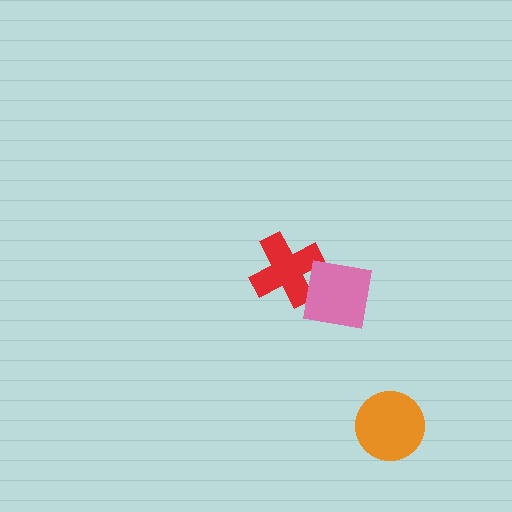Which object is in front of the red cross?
The pink square is in front of the red cross.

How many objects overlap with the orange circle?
0 objects overlap with the orange circle.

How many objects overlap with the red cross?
1 object overlaps with the red cross.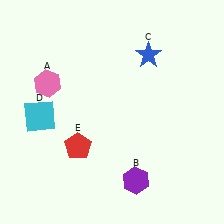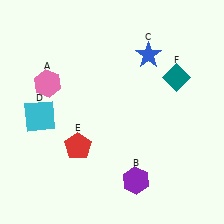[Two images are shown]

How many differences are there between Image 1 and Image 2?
There is 1 difference between the two images.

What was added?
A teal diamond (F) was added in Image 2.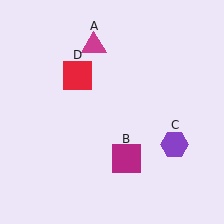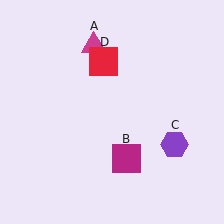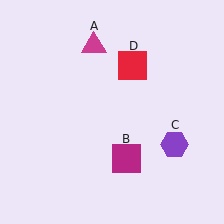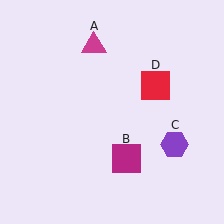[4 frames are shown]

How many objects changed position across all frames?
1 object changed position: red square (object D).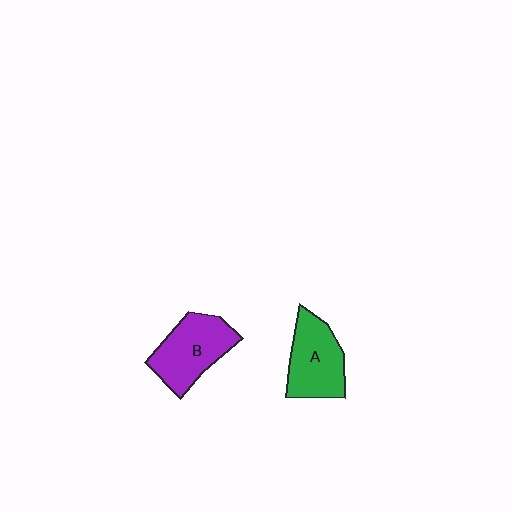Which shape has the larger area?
Shape B (purple).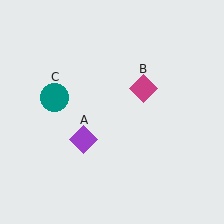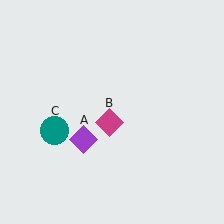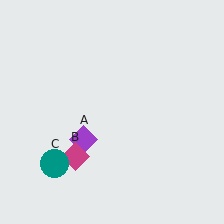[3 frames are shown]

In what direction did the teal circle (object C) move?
The teal circle (object C) moved down.